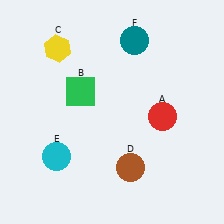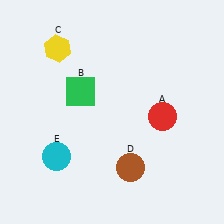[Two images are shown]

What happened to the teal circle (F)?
The teal circle (F) was removed in Image 2. It was in the top-right area of Image 1.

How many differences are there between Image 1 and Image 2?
There is 1 difference between the two images.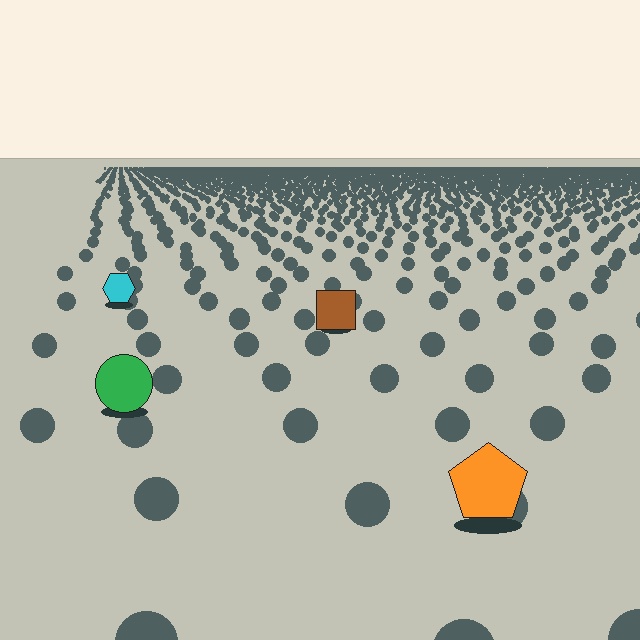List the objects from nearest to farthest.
From nearest to farthest: the orange pentagon, the green circle, the brown square, the cyan hexagon.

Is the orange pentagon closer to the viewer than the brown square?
Yes. The orange pentagon is closer — you can tell from the texture gradient: the ground texture is coarser near it.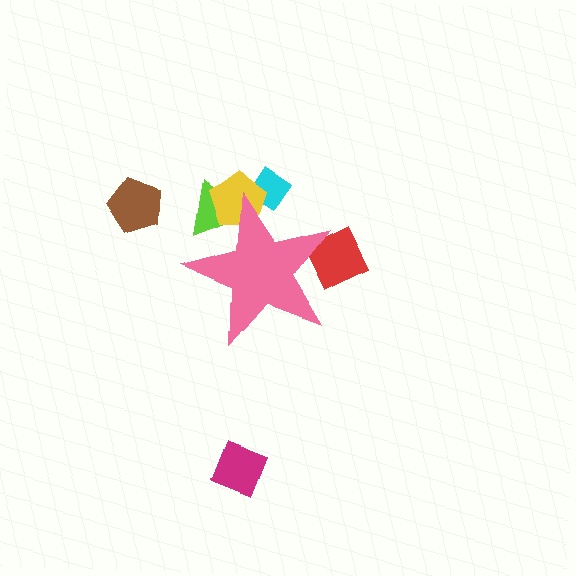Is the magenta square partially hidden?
No, the magenta square is fully visible.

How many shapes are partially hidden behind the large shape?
4 shapes are partially hidden.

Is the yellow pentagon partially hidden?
Yes, the yellow pentagon is partially hidden behind the pink star.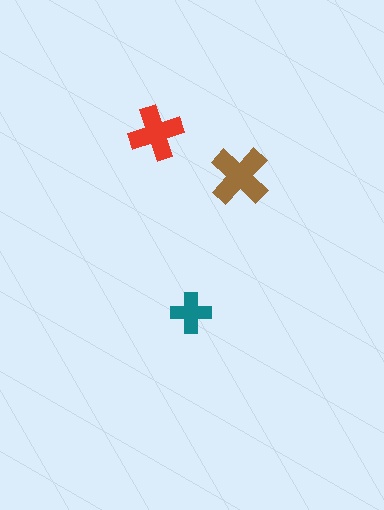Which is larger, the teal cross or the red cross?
The red one.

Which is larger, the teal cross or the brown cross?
The brown one.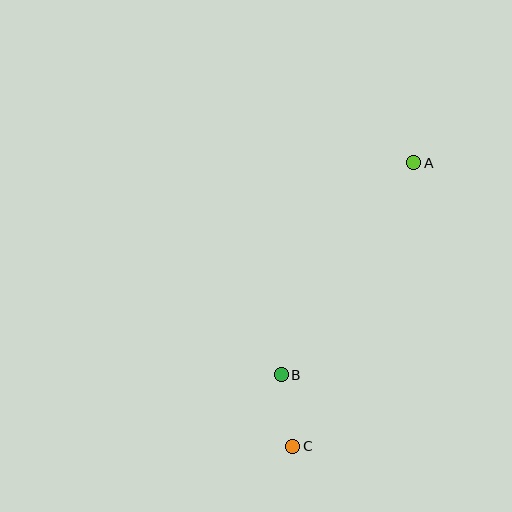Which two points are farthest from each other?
Points A and C are farthest from each other.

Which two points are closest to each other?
Points B and C are closest to each other.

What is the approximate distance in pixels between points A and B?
The distance between A and B is approximately 250 pixels.